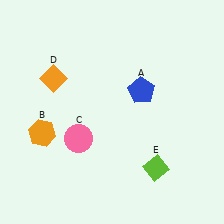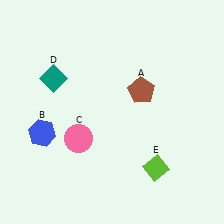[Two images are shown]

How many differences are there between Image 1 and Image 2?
There are 3 differences between the two images.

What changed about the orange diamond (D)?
In Image 1, D is orange. In Image 2, it changed to teal.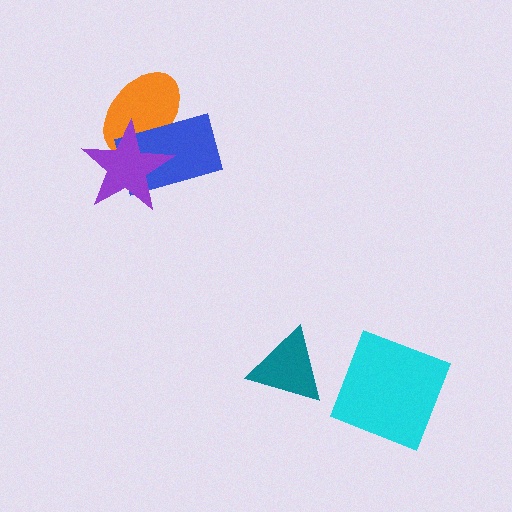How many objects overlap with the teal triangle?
0 objects overlap with the teal triangle.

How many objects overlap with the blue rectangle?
2 objects overlap with the blue rectangle.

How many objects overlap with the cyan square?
0 objects overlap with the cyan square.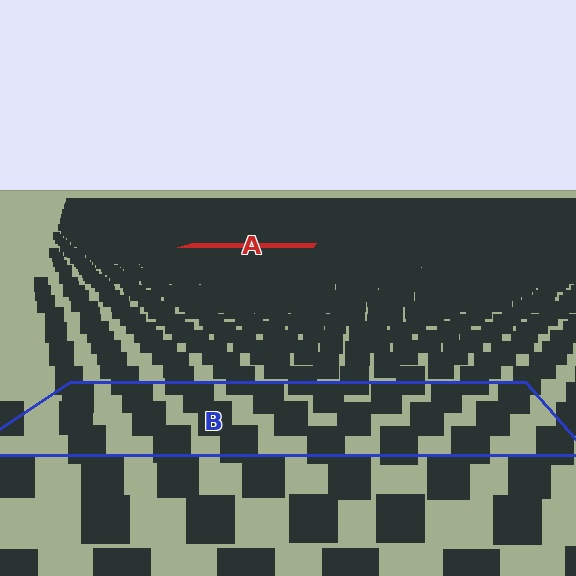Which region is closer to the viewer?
Region B is closer. The texture elements there are larger and more spread out.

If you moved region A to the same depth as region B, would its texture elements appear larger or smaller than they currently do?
They would appear larger. At a closer depth, the same texture elements are projected at a bigger on-screen size.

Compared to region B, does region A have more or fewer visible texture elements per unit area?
Region A has more texture elements per unit area — they are packed more densely because it is farther away.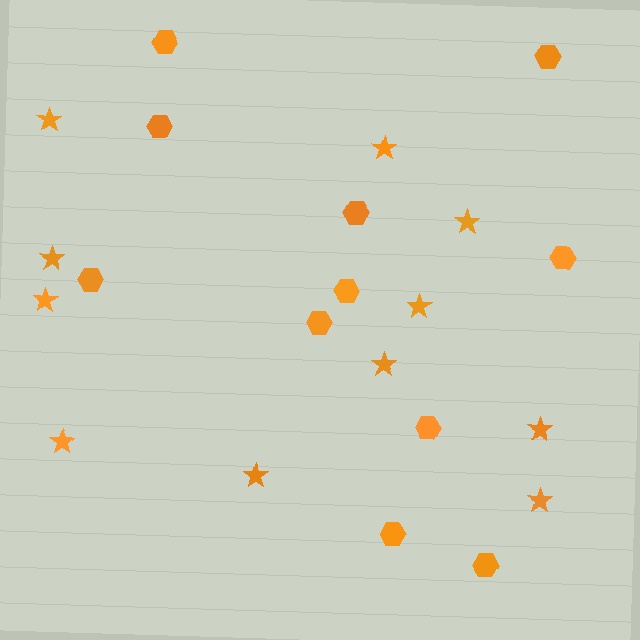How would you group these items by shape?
There are 2 groups: one group of hexagons (11) and one group of stars (11).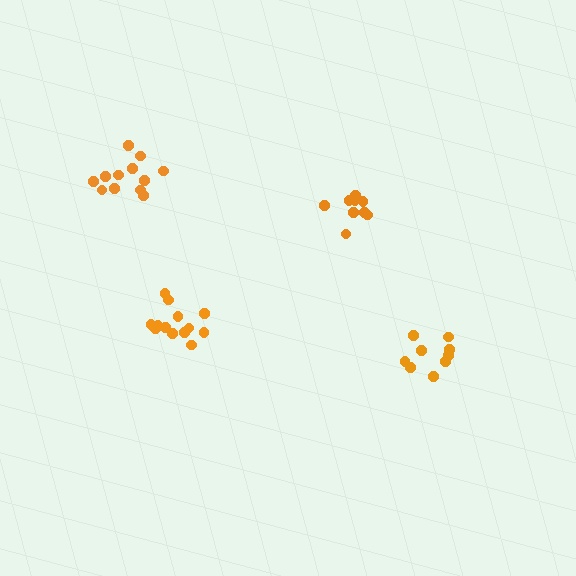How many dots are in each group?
Group 1: 9 dots, Group 2: 13 dots, Group 3: 12 dots, Group 4: 9 dots (43 total).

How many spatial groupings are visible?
There are 4 spatial groupings.